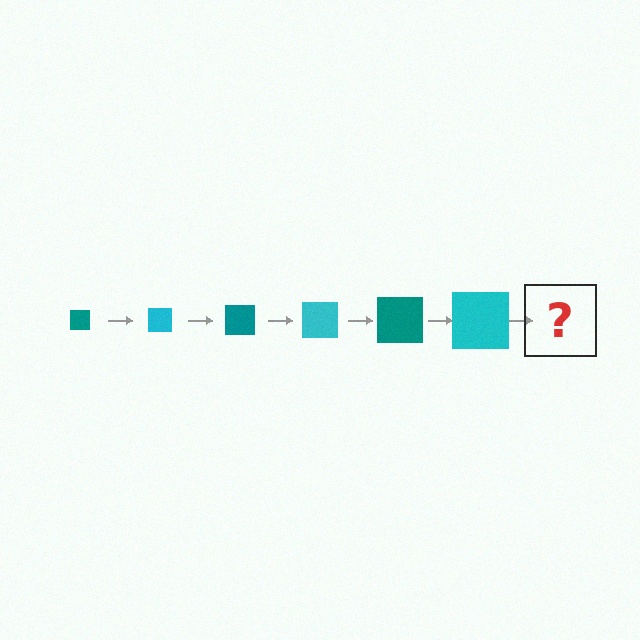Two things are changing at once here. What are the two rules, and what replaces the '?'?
The two rules are that the square grows larger each step and the color cycles through teal and cyan. The '?' should be a teal square, larger than the previous one.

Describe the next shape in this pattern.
It should be a teal square, larger than the previous one.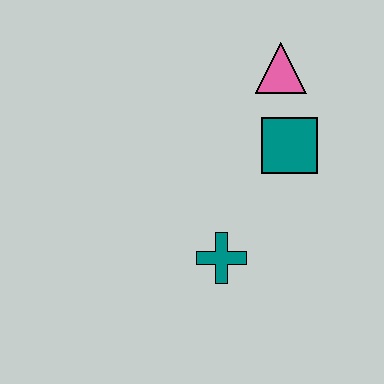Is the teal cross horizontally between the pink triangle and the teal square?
No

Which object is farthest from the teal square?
The teal cross is farthest from the teal square.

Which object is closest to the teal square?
The pink triangle is closest to the teal square.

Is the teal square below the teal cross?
No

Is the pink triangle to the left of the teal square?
Yes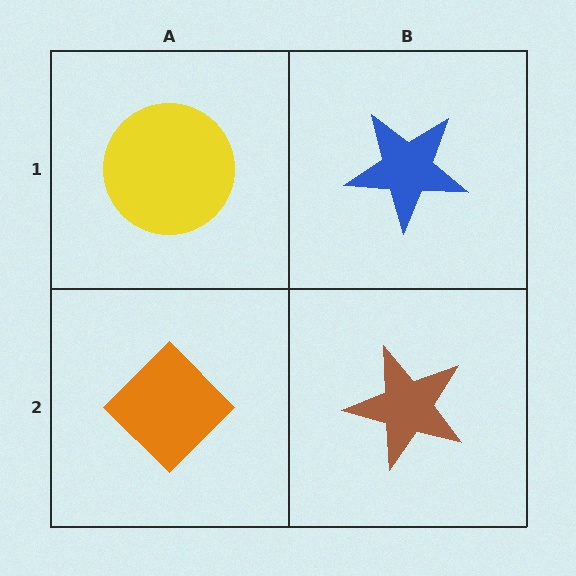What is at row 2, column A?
An orange diamond.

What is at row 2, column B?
A brown star.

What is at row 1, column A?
A yellow circle.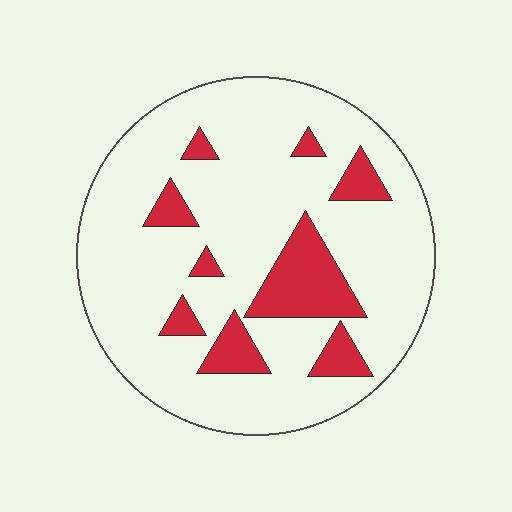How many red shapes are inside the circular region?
9.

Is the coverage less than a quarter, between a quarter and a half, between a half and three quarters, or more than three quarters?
Less than a quarter.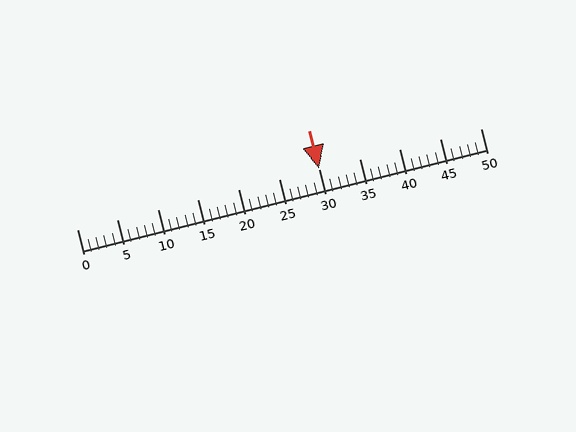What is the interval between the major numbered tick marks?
The major tick marks are spaced 5 units apart.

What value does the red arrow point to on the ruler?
The red arrow points to approximately 30.